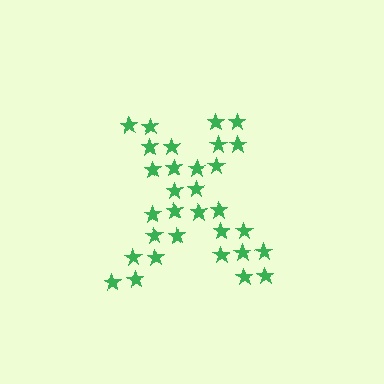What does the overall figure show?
The overall figure shows the letter X.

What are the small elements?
The small elements are stars.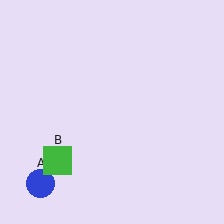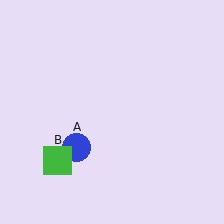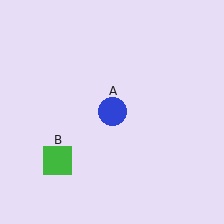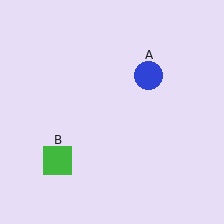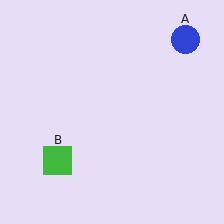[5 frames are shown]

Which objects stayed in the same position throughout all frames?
Green square (object B) remained stationary.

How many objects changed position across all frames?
1 object changed position: blue circle (object A).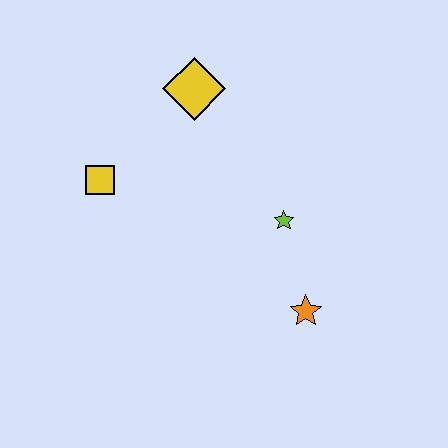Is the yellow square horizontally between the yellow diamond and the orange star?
No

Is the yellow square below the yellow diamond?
Yes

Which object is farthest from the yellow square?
The orange star is farthest from the yellow square.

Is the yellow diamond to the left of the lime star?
Yes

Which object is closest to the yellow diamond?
The yellow square is closest to the yellow diamond.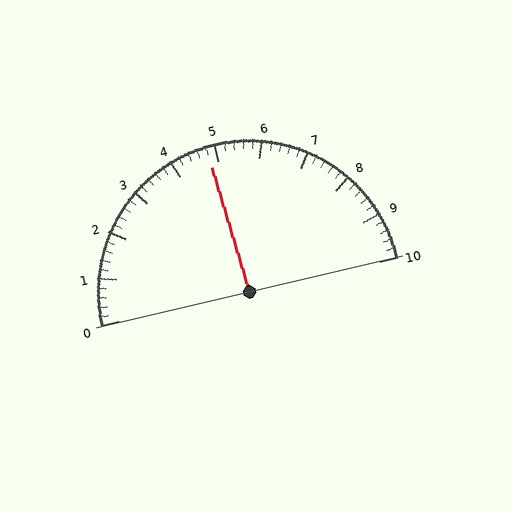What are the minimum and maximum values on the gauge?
The gauge ranges from 0 to 10.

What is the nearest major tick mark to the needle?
The nearest major tick mark is 5.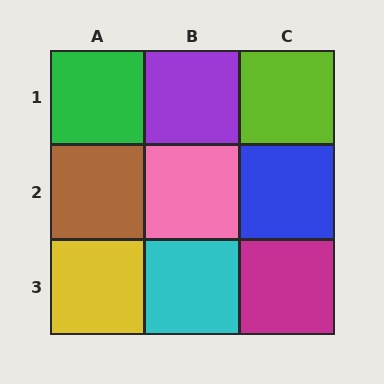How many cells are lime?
1 cell is lime.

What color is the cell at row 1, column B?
Purple.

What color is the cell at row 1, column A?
Green.